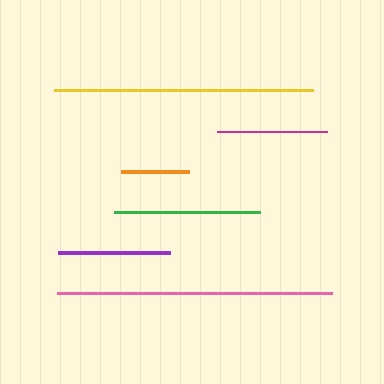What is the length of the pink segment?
The pink segment is approximately 275 pixels long.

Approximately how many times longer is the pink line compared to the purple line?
The pink line is approximately 2.4 times the length of the purple line.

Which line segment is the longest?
The pink line is the longest at approximately 275 pixels.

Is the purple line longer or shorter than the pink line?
The pink line is longer than the purple line.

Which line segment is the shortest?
The orange line is the shortest at approximately 68 pixels.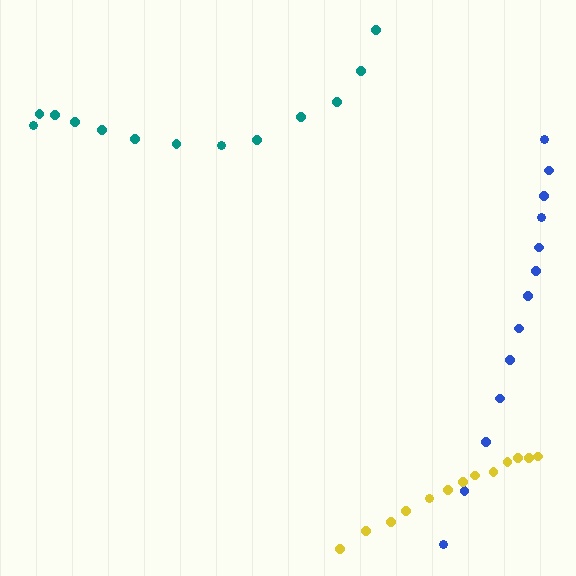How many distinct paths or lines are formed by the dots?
There are 3 distinct paths.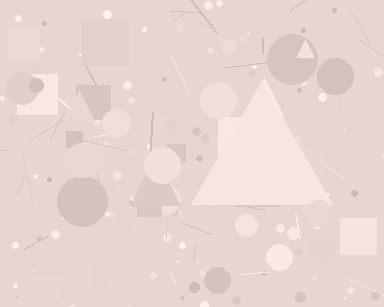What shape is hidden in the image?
A triangle is hidden in the image.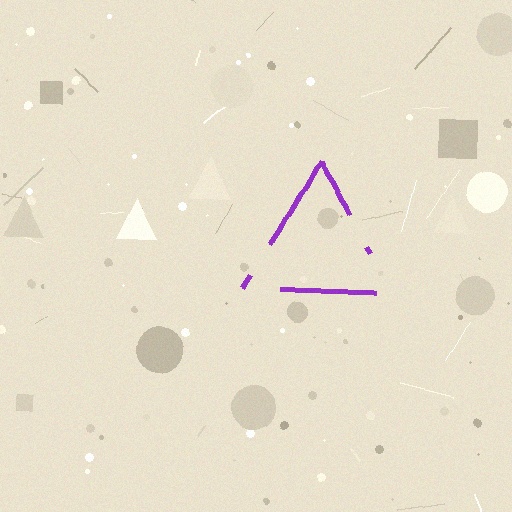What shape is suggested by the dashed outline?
The dashed outline suggests a triangle.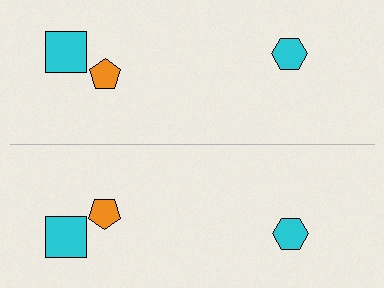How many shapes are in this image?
There are 6 shapes in this image.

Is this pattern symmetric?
Yes, this pattern has bilateral (reflection) symmetry.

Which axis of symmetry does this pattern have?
The pattern has a horizontal axis of symmetry running through the center of the image.